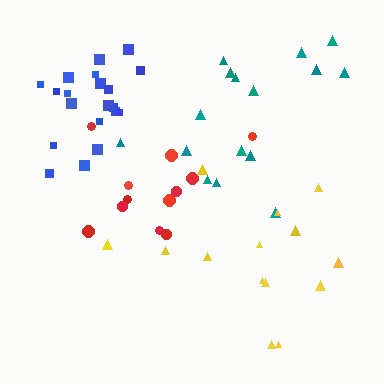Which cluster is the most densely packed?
Blue.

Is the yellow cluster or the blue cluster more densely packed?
Blue.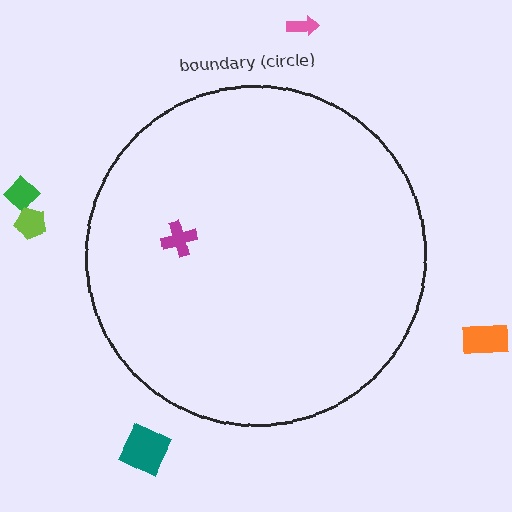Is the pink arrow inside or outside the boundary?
Outside.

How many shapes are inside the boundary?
1 inside, 5 outside.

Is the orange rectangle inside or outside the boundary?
Outside.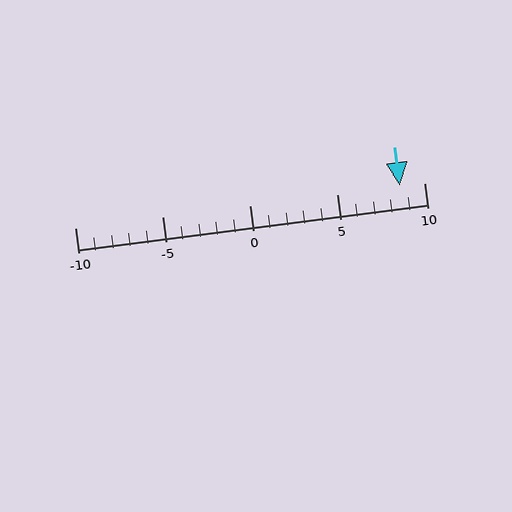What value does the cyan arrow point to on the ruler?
The cyan arrow points to approximately 9.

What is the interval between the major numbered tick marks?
The major tick marks are spaced 5 units apart.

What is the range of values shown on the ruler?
The ruler shows values from -10 to 10.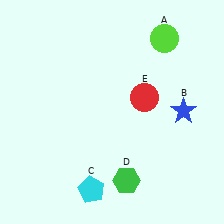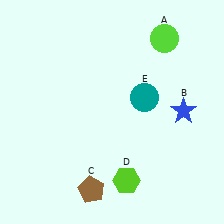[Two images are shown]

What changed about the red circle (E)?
In Image 1, E is red. In Image 2, it changed to teal.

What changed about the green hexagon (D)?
In Image 1, D is green. In Image 2, it changed to lime.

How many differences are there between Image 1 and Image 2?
There are 3 differences between the two images.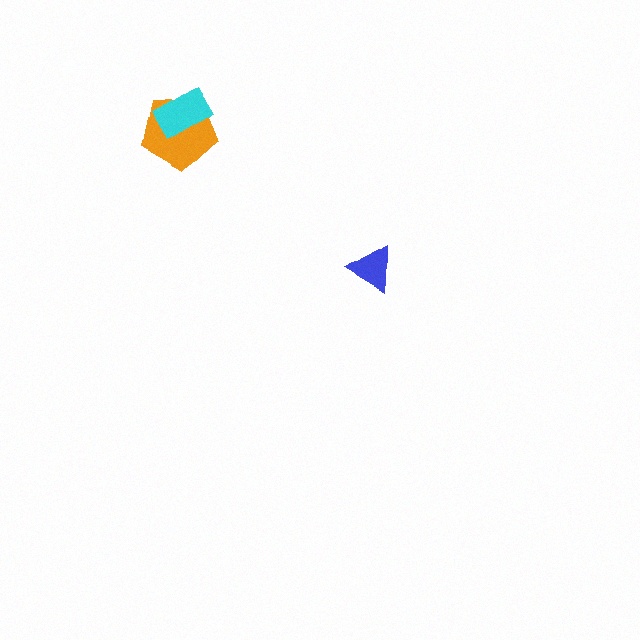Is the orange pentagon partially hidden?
Yes, it is partially covered by another shape.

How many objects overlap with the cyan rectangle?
1 object overlaps with the cyan rectangle.